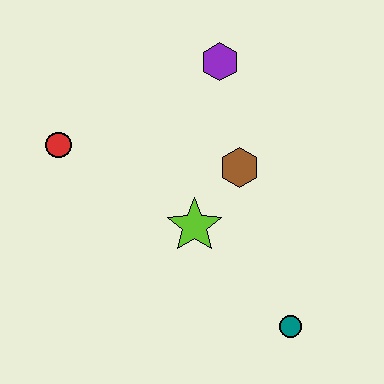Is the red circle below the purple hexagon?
Yes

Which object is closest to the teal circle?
The lime star is closest to the teal circle.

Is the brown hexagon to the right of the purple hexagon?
Yes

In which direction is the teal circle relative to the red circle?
The teal circle is to the right of the red circle.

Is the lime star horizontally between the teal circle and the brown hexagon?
No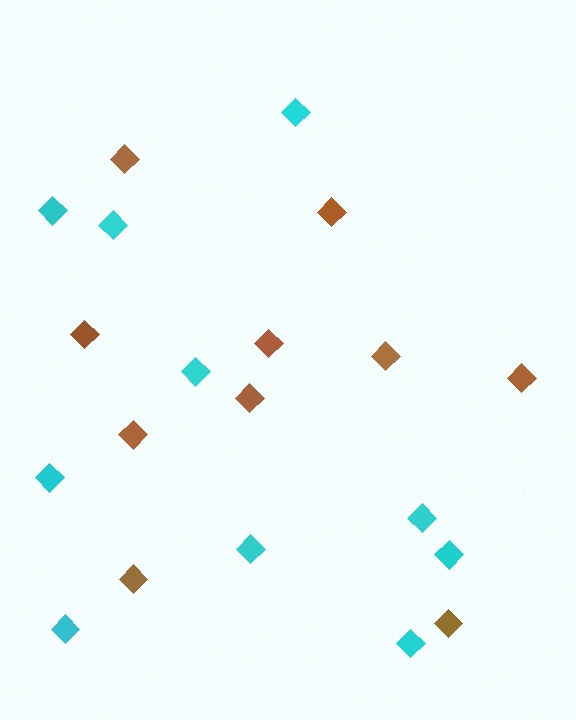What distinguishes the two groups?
There are 2 groups: one group of brown diamonds (10) and one group of cyan diamonds (10).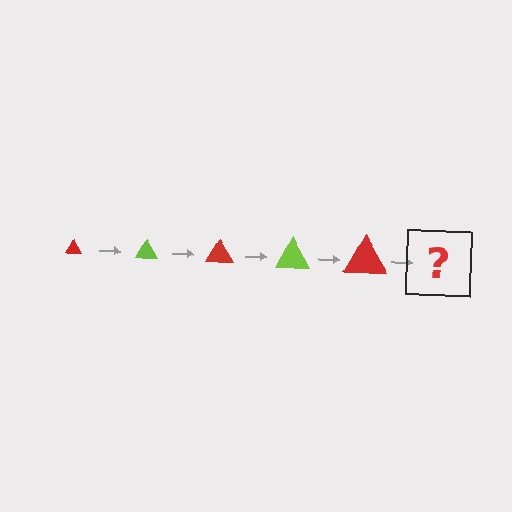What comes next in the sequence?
The next element should be a lime triangle, larger than the previous one.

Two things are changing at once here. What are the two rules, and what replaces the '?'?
The two rules are that the triangle grows larger each step and the color cycles through red and lime. The '?' should be a lime triangle, larger than the previous one.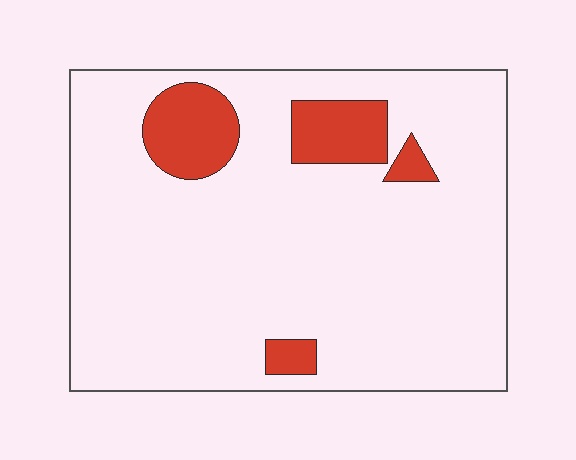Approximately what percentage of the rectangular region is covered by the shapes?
Approximately 10%.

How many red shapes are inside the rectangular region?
4.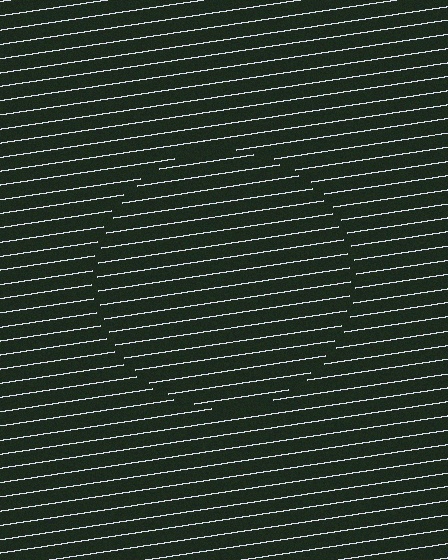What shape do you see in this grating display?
An illusory circle. The interior of the shape contains the same grating, shifted by half a period — the contour is defined by the phase discontinuity where line-ends from the inner and outer gratings abut.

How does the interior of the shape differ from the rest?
The interior of the shape contains the same grating, shifted by half a period — the contour is defined by the phase discontinuity where line-ends from the inner and outer gratings abut.